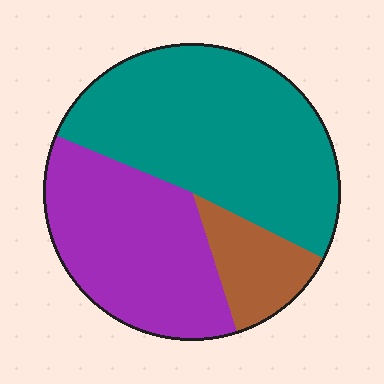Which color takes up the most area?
Teal, at roughly 50%.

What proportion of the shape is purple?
Purple takes up between a third and a half of the shape.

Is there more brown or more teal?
Teal.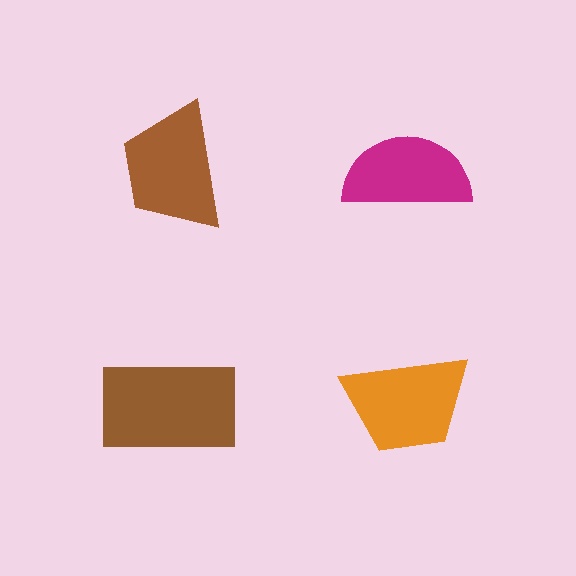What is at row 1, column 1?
A brown trapezoid.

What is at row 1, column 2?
A magenta semicircle.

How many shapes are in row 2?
2 shapes.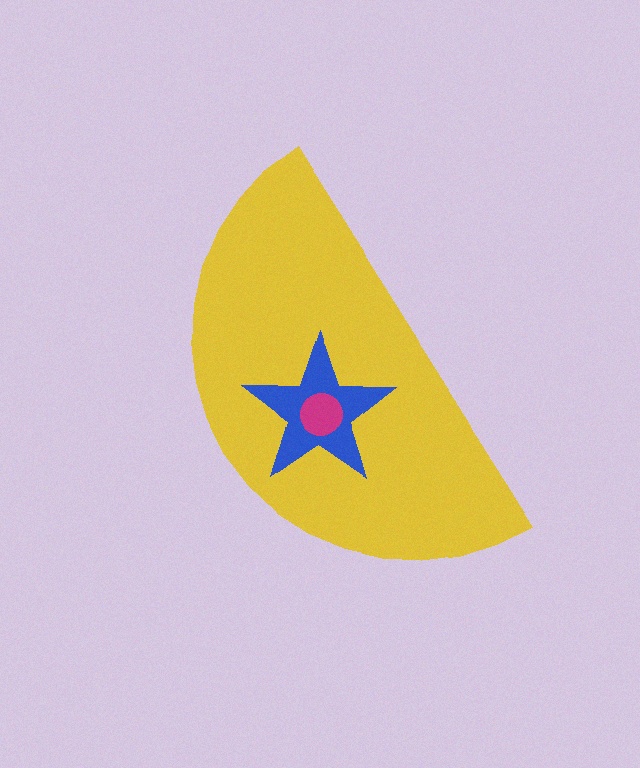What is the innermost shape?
The magenta circle.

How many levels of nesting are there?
3.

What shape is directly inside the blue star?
The magenta circle.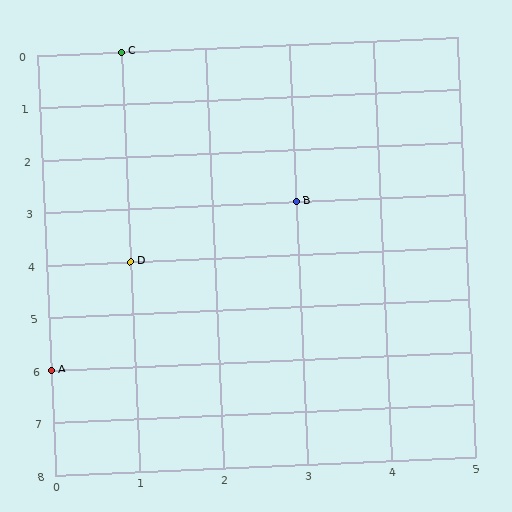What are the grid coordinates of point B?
Point B is at grid coordinates (3, 3).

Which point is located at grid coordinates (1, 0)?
Point C is at (1, 0).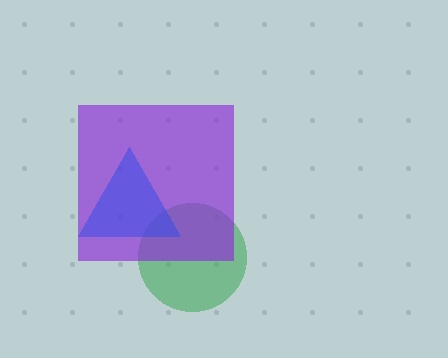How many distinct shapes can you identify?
There are 3 distinct shapes: a green circle, a purple square, a blue triangle.